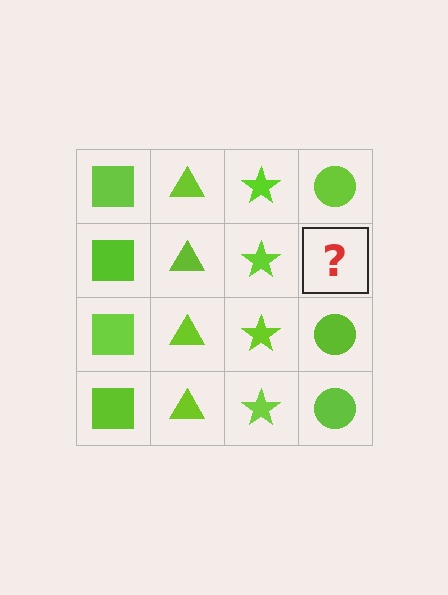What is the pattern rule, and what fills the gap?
The rule is that each column has a consistent shape. The gap should be filled with a lime circle.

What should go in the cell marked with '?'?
The missing cell should contain a lime circle.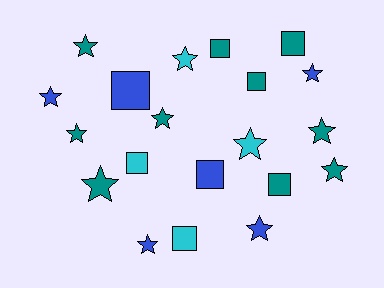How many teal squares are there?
There are 4 teal squares.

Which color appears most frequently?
Teal, with 10 objects.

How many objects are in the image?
There are 20 objects.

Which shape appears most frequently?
Star, with 12 objects.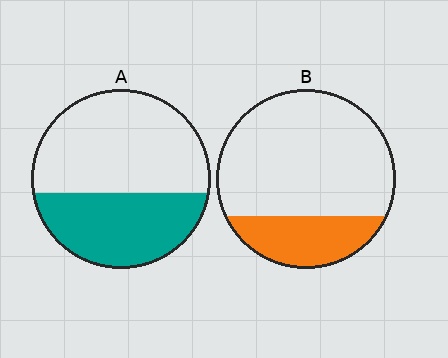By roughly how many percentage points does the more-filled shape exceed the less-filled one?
By roughly 15 percentage points (A over B).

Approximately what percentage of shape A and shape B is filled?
A is approximately 40% and B is approximately 25%.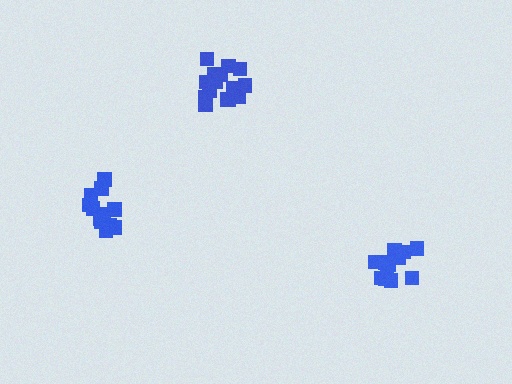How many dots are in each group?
Group 1: 12 dots, Group 2: 12 dots, Group 3: 16 dots (40 total).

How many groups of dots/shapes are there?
There are 3 groups.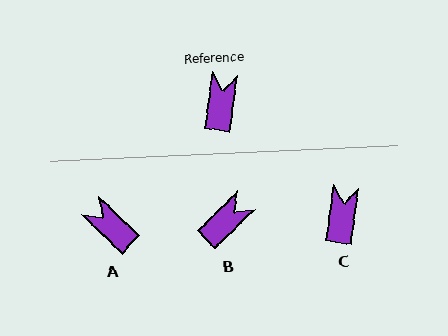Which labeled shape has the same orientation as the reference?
C.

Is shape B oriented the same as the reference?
No, it is off by about 38 degrees.